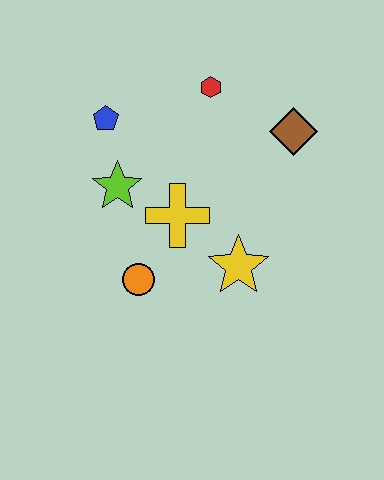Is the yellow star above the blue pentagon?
No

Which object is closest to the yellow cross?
The lime star is closest to the yellow cross.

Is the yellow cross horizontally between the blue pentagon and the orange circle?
No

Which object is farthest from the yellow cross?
The brown diamond is farthest from the yellow cross.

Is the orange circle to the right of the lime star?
Yes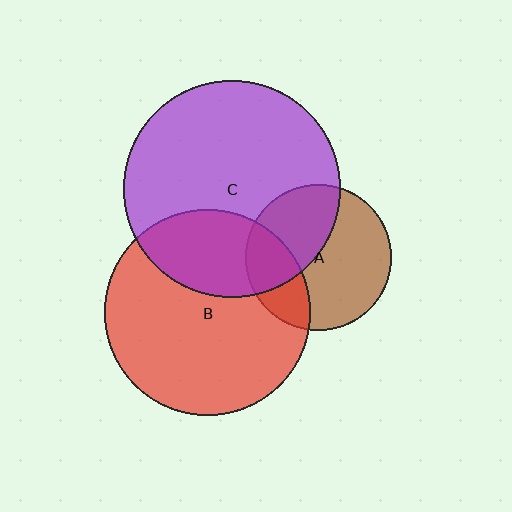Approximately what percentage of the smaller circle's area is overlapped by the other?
Approximately 40%.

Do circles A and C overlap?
Yes.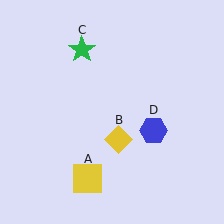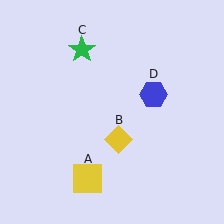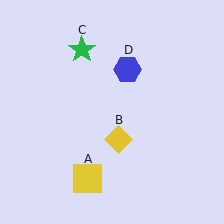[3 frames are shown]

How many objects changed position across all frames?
1 object changed position: blue hexagon (object D).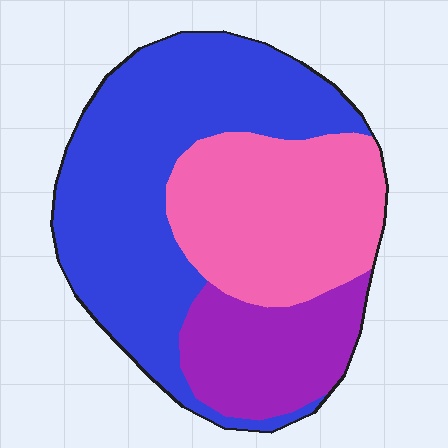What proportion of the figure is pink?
Pink takes up about one third (1/3) of the figure.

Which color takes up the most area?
Blue, at roughly 50%.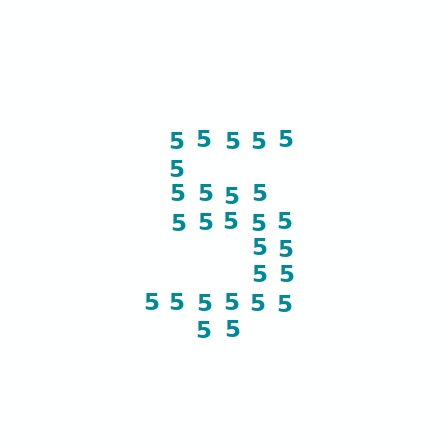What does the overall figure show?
The overall figure shows the digit 5.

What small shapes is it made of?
It is made of small digit 5's.